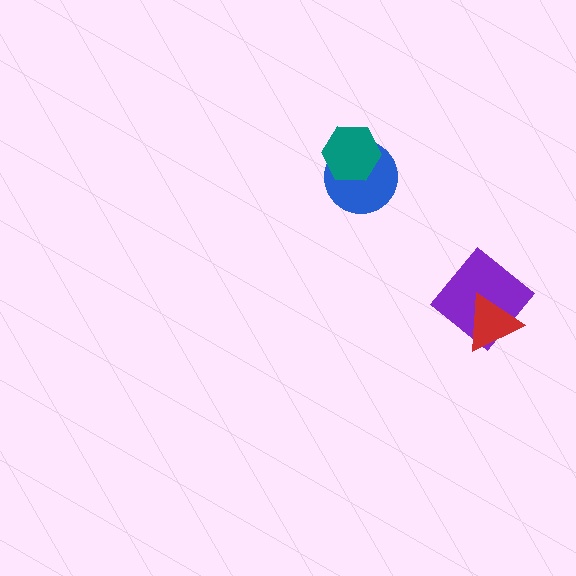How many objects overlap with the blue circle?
1 object overlaps with the blue circle.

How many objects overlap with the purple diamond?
1 object overlaps with the purple diamond.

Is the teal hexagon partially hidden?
No, no other shape covers it.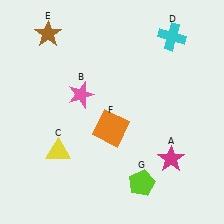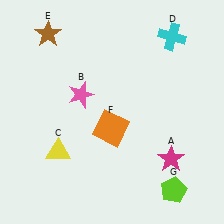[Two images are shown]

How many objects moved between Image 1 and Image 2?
1 object moved between the two images.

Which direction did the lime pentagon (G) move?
The lime pentagon (G) moved right.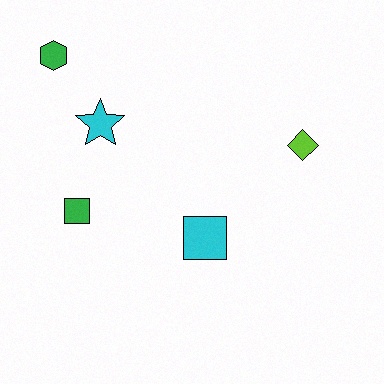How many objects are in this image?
There are 5 objects.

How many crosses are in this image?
There are no crosses.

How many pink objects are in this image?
There are no pink objects.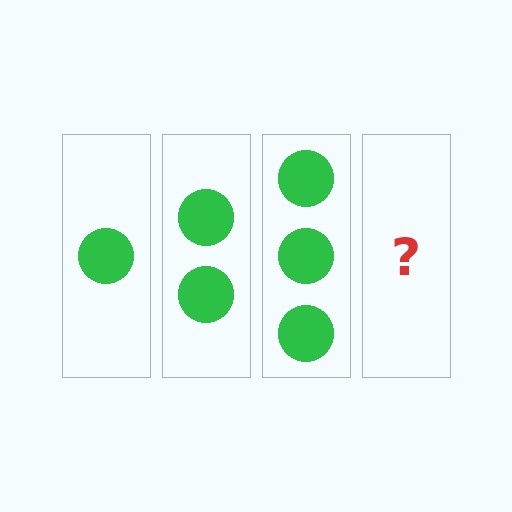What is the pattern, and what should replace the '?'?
The pattern is that each step adds one more circle. The '?' should be 4 circles.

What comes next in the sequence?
The next element should be 4 circles.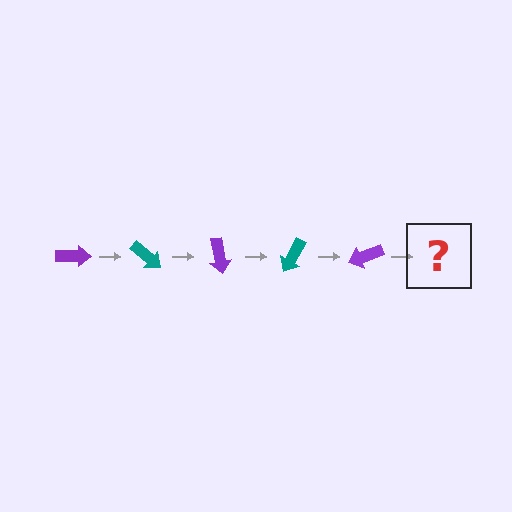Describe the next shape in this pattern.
It should be a teal arrow, rotated 200 degrees from the start.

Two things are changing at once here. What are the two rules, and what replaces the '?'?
The two rules are that it rotates 40 degrees each step and the color cycles through purple and teal. The '?' should be a teal arrow, rotated 200 degrees from the start.